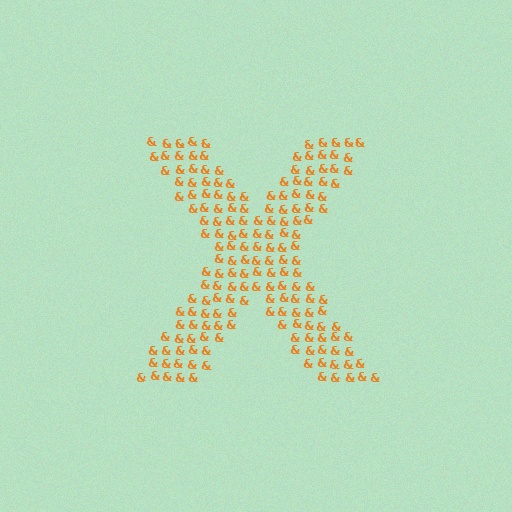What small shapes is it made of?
It is made of small ampersands.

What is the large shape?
The large shape is the letter X.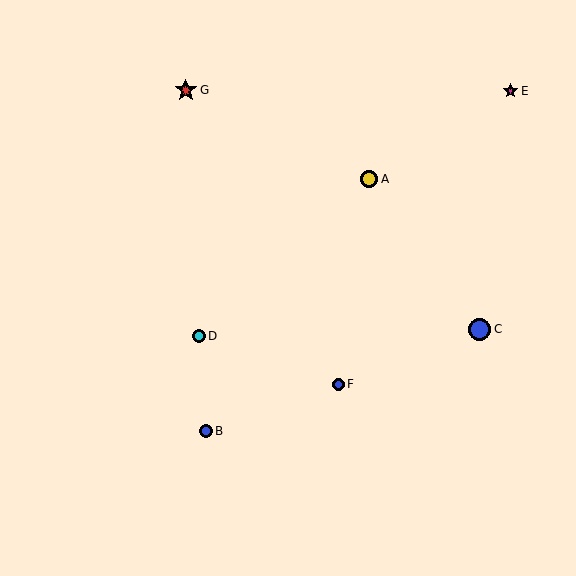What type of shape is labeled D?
Shape D is a cyan circle.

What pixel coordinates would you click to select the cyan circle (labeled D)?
Click at (199, 336) to select the cyan circle D.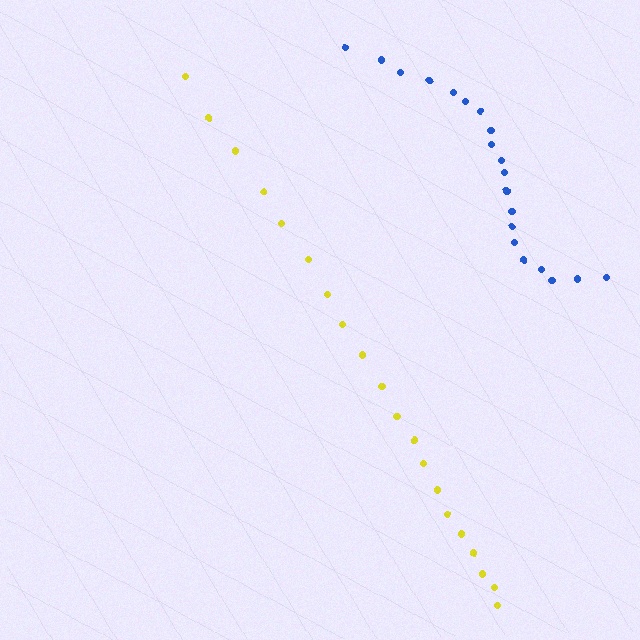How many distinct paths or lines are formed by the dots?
There are 2 distinct paths.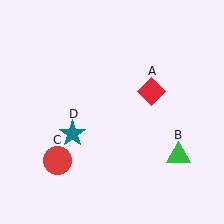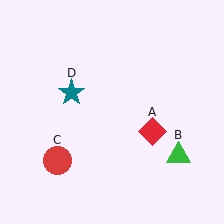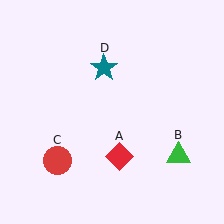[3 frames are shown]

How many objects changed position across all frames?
2 objects changed position: red diamond (object A), teal star (object D).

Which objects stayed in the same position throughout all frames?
Green triangle (object B) and red circle (object C) remained stationary.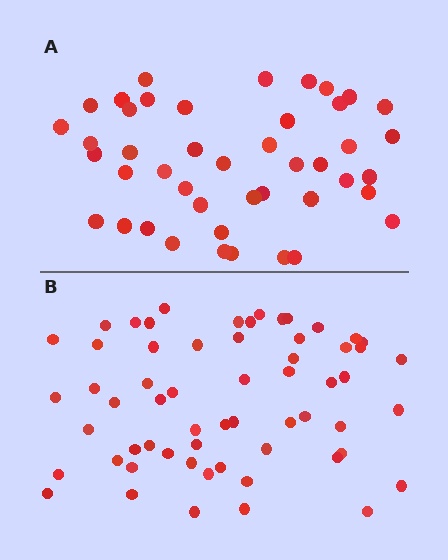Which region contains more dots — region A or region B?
Region B (the bottom region) has more dots.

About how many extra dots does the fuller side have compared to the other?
Region B has approximately 15 more dots than region A.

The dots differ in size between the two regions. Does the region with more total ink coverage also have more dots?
No. Region A has more total ink coverage because its dots are larger, but region B actually contains more individual dots. Total area can be misleading — the number of items is what matters here.